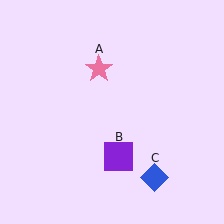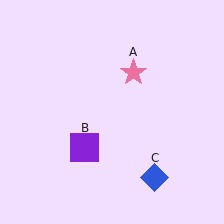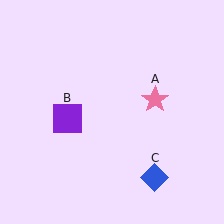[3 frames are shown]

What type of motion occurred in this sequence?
The pink star (object A), purple square (object B) rotated clockwise around the center of the scene.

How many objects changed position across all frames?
2 objects changed position: pink star (object A), purple square (object B).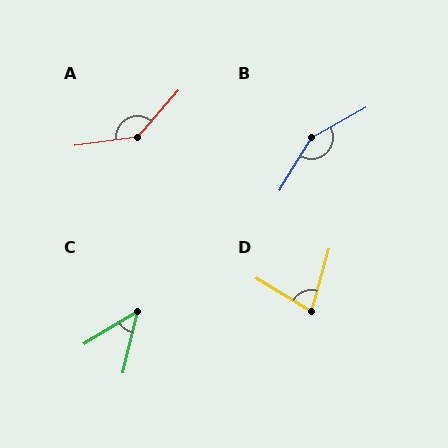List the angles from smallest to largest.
C (46°), D (75°), A (138°), B (150°).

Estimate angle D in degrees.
Approximately 75 degrees.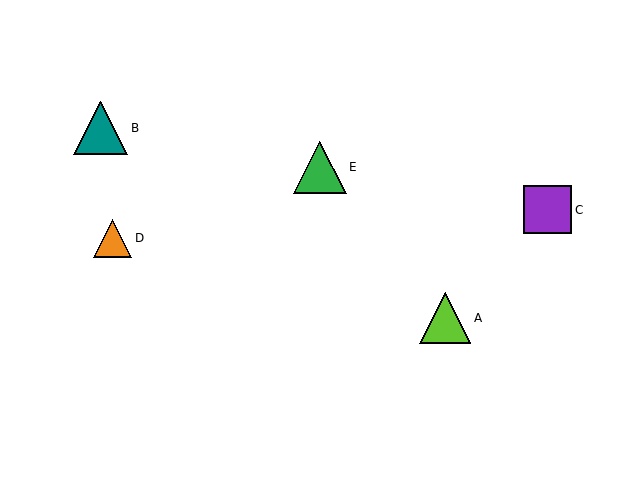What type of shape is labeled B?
Shape B is a teal triangle.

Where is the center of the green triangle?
The center of the green triangle is at (320, 168).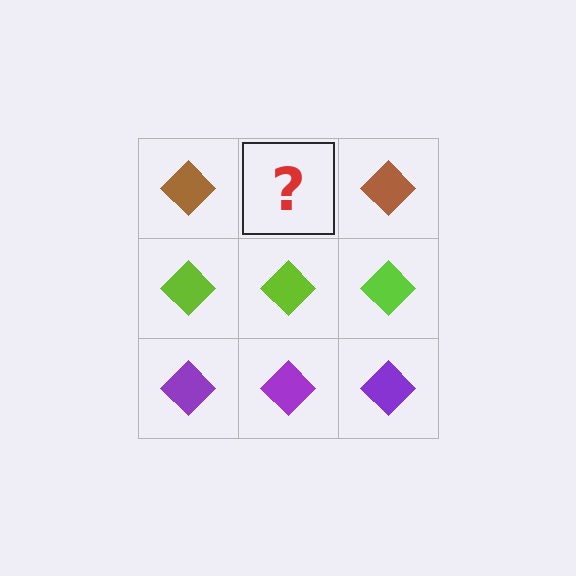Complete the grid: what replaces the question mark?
The question mark should be replaced with a brown diamond.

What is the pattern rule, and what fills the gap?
The rule is that each row has a consistent color. The gap should be filled with a brown diamond.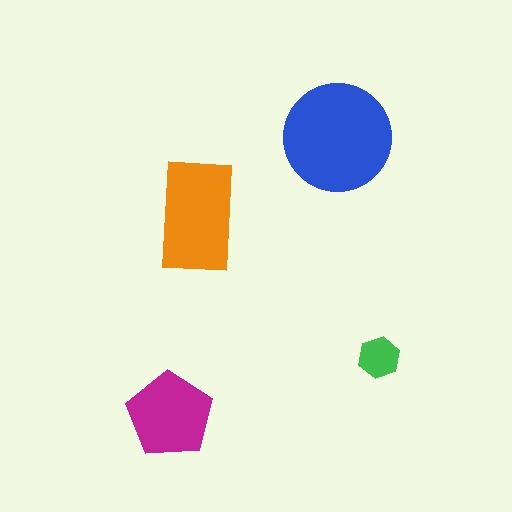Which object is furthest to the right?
The green hexagon is rightmost.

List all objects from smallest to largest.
The green hexagon, the magenta pentagon, the orange rectangle, the blue circle.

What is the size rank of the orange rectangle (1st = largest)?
2nd.